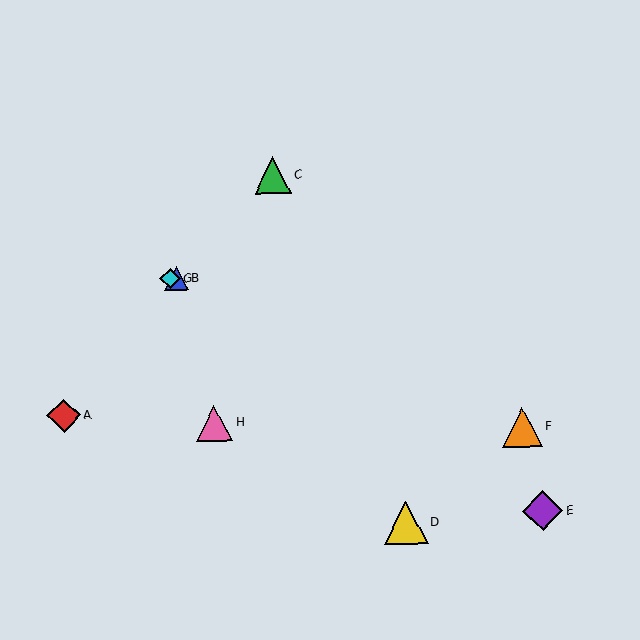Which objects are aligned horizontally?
Objects B, G are aligned horizontally.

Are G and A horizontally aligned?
No, G is at y≈279 and A is at y≈416.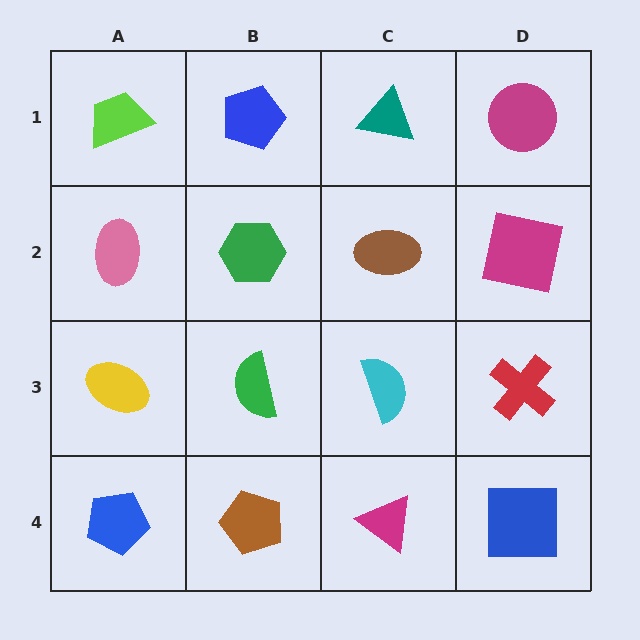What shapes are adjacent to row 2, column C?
A teal triangle (row 1, column C), a cyan semicircle (row 3, column C), a green hexagon (row 2, column B), a magenta square (row 2, column D).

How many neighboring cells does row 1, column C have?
3.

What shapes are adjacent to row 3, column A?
A pink ellipse (row 2, column A), a blue pentagon (row 4, column A), a green semicircle (row 3, column B).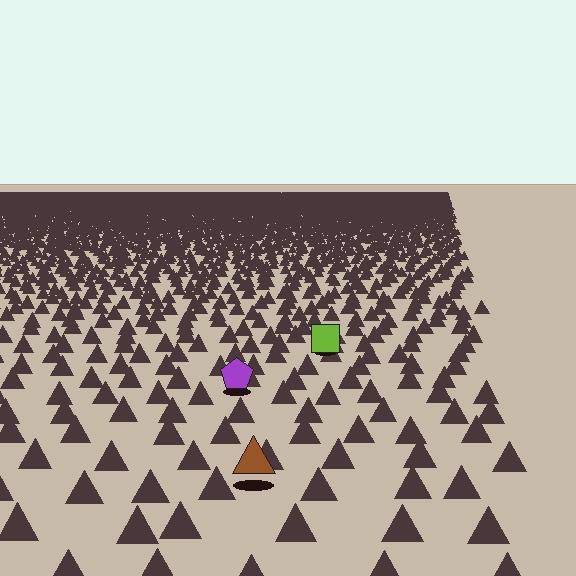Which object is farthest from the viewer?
The lime square is farthest from the viewer. It appears smaller and the ground texture around it is denser.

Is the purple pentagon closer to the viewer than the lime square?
Yes. The purple pentagon is closer — you can tell from the texture gradient: the ground texture is coarser near it.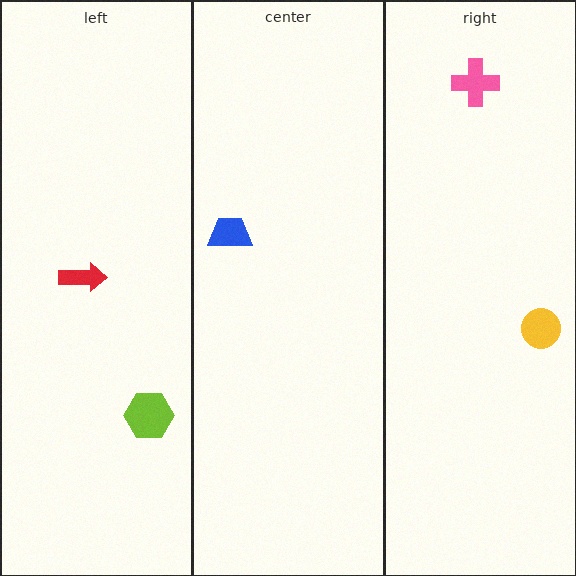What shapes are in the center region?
The blue trapezoid.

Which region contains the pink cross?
The right region.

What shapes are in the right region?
The yellow circle, the pink cross.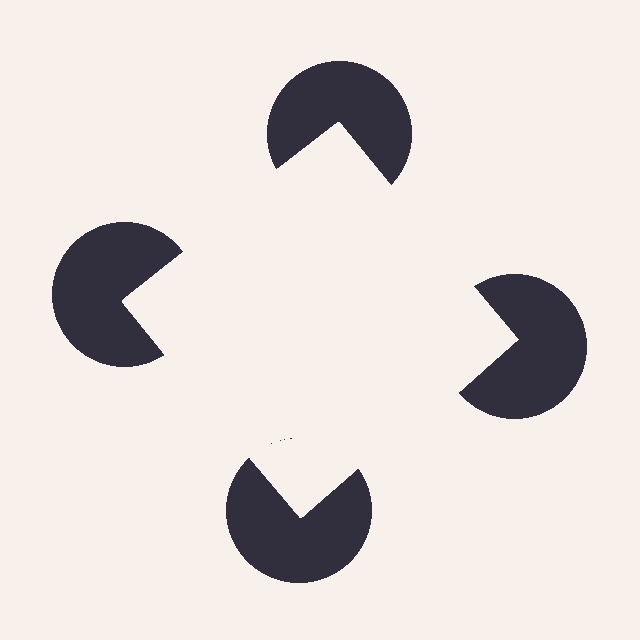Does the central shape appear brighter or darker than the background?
It typically appears slightly brighter than the background, even though no actual brightness change is drawn.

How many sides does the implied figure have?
4 sides.